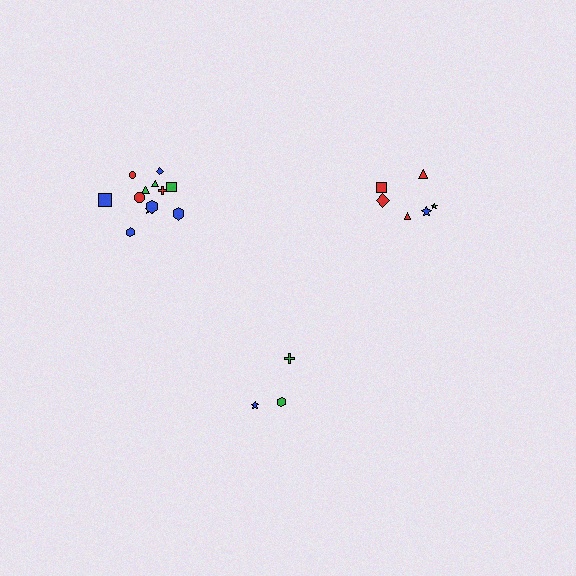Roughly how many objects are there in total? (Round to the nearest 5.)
Roughly 20 objects in total.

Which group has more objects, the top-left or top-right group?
The top-left group.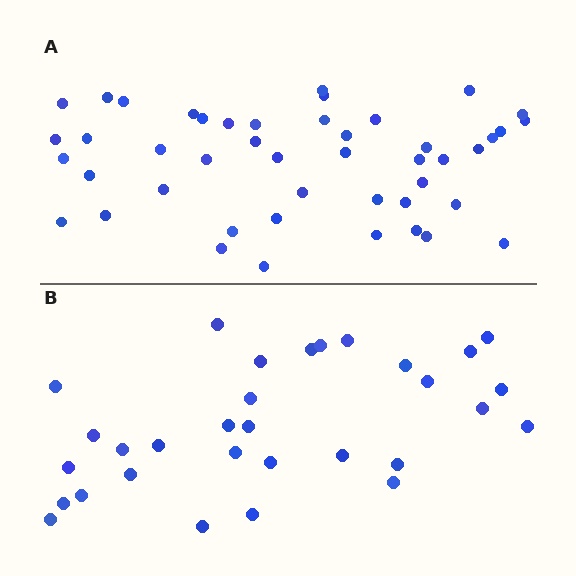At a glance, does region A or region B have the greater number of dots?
Region A (the top region) has more dots.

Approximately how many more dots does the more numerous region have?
Region A has approximately 15 more dots than region B.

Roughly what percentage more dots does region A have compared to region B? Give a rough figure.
About 50% more.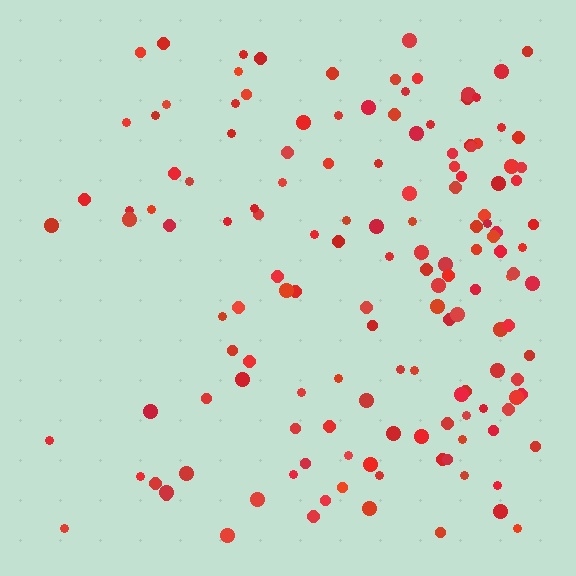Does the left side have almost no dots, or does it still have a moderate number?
Still a moderate number, just noticeably fewer than the right.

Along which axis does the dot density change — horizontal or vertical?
Horizontal.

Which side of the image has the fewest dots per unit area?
The left.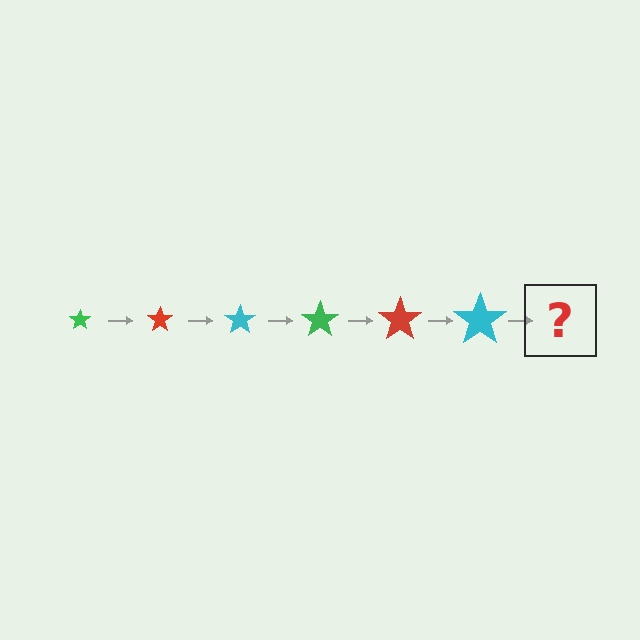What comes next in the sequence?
The next element should be a green star, larger than the previous one.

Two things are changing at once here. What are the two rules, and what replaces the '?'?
The two rules are that the star grows larger each step and the color cycles through green, red, and cyan. The '?' should be a green star, larger than the previous one.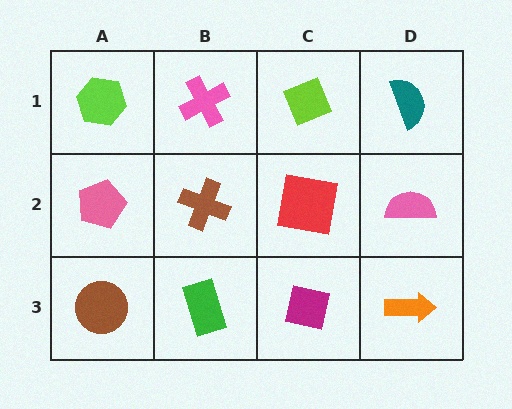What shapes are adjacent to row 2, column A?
A lime hexagon (row 1, column A), a brown circle (row 3, column A), a brown cross (row 2, column B).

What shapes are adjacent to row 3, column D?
A pink semicircle (row 2, column D), a magenta square (row 3, column C).